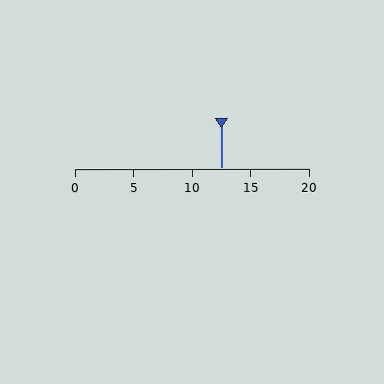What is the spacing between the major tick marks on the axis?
The major ticks are spaced 5 apart.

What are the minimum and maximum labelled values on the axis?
The axis runs from 0 to 20.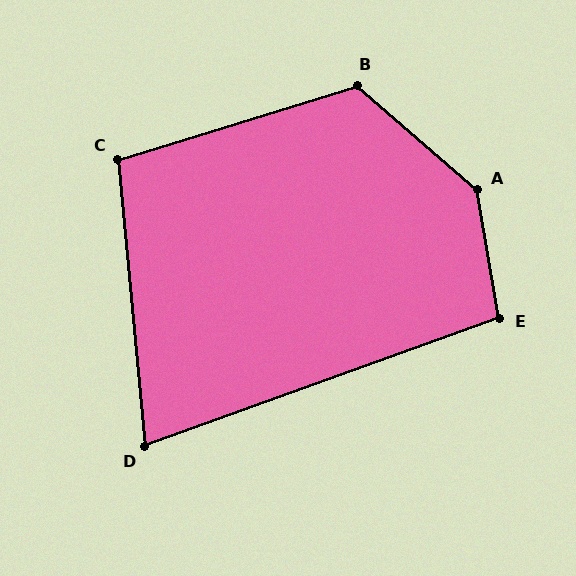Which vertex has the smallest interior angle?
D, at approximately 76 degrees.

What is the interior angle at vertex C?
Approximately 102 degrees (obtuse).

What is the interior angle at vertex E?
Approximately 100 degrees (obtuse).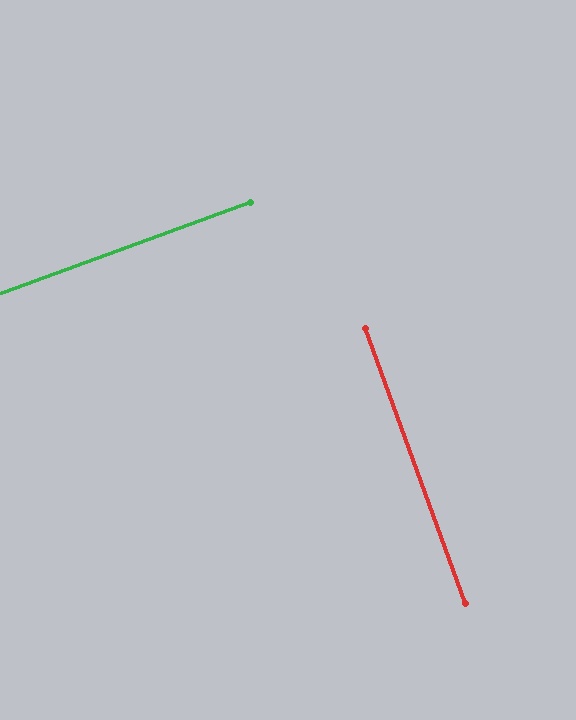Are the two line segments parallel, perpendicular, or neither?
Perpendicular — they meet at approximately 90°.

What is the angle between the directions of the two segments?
Approximately 90 degrees.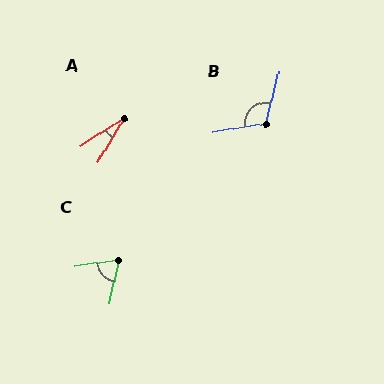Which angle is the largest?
B, at approximately 113 degrees.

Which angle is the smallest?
A, at approximately 26 degrees.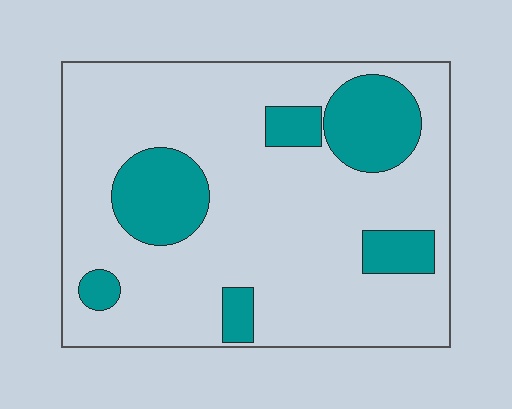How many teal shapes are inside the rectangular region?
6.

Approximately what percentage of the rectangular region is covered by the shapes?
Approximately 20%.